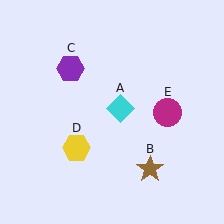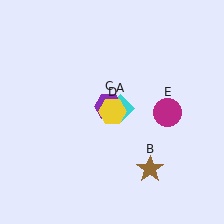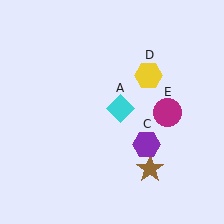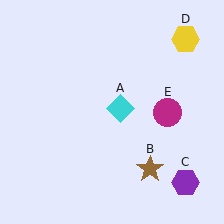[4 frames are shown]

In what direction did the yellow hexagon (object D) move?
The yellow hexagon (object D) moved up and to the right.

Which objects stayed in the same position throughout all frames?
Cyan diamond (object A) and brown star (object B) and magenta circle (object E) remained stationary.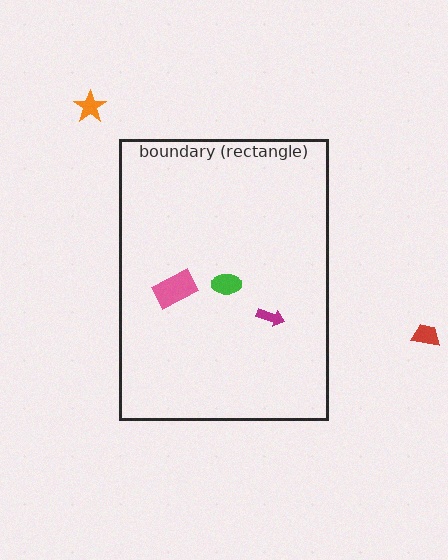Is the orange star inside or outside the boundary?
Outside.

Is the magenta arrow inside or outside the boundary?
Inside.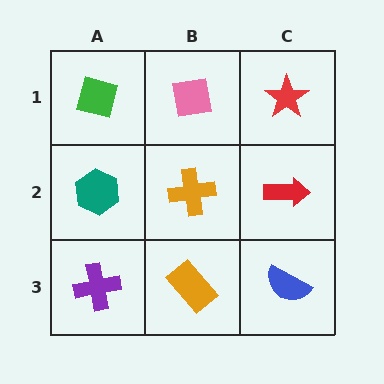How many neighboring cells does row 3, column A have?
2.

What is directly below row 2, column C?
A blue semicircle.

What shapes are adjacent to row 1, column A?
A teal hexagon (row 2, column A), a pink square (row 1, column B).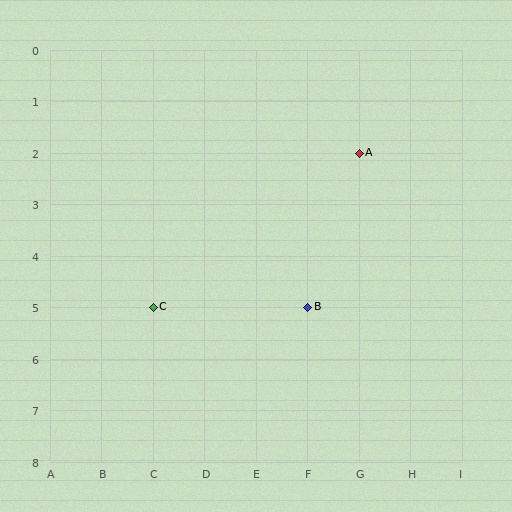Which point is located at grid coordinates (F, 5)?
Point B is at (F, 5).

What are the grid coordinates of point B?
Point B is at grid coordinates (F, 5).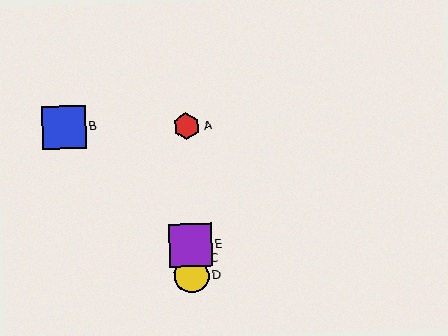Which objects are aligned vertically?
Objects A, C, D, E are aligned vertically.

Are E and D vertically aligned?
Yes, both are at x≈191.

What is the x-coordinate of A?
Object A is at x≈187.